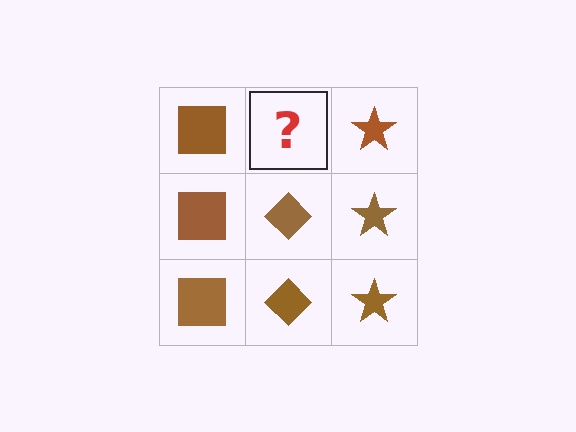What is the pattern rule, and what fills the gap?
The rule is that each column has a consistent shape. The gap should be filled with a brown diamond.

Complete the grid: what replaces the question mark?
The question mark should be replaced with a brown diamond.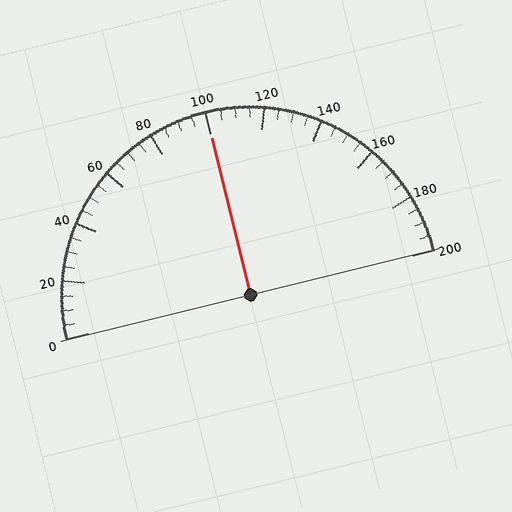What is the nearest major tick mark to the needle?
The nearest major tick mark is 100.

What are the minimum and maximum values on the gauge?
The gauge ranges from 0 to 200.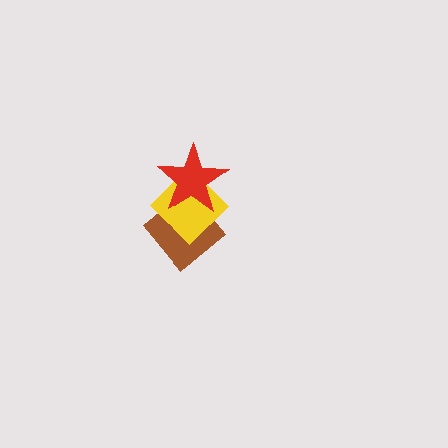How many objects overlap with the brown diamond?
2 objects overlap with the brown diamond.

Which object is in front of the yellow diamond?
The red star is in front of the yellow diamond.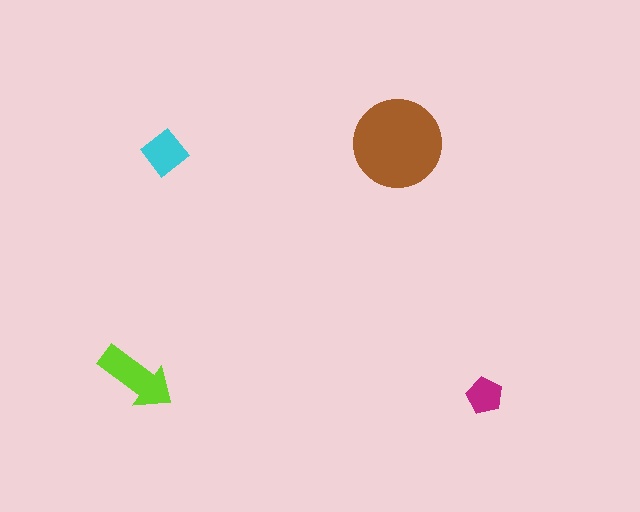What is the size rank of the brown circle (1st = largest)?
1st.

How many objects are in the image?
There are 4 objects in the image.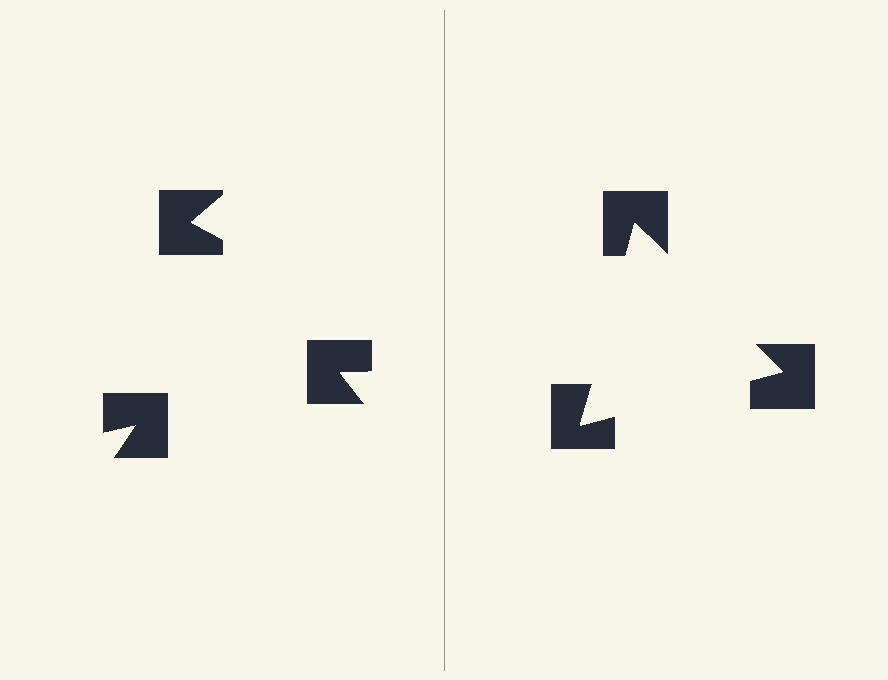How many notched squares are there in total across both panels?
6 — 3 on each side.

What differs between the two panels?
The notched squares are positioned identically on both sides; only the wedge orientations differ. On the right they align to a triangle; on the left they are misaligned.